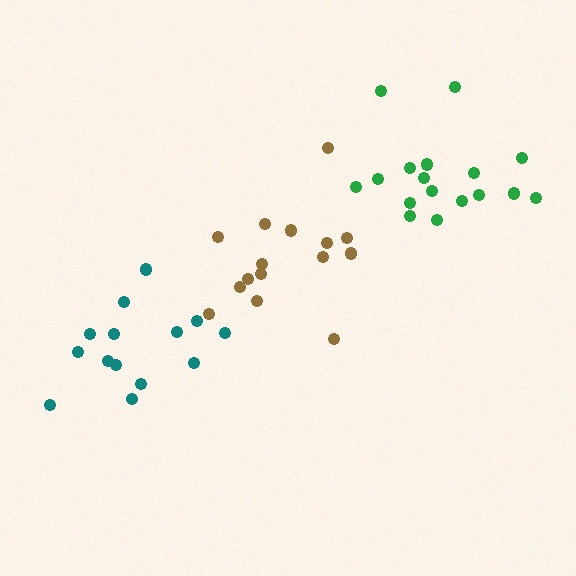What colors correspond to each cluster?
The clusters are colored: brown, teal, green.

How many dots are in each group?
Group 1: 15 dots, Group 2: 14 dots, Group 3: 17 dots (46 total).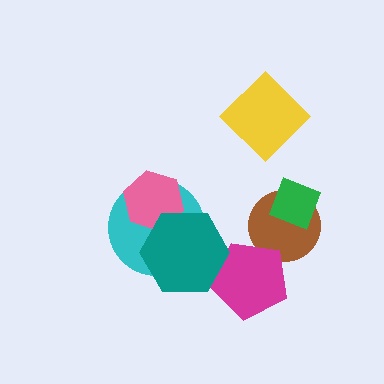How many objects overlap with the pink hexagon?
2 objects overlap with the pink hexagon.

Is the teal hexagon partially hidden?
No, no other shape covers it.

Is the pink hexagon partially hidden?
Yes, it is partially covered by another shape.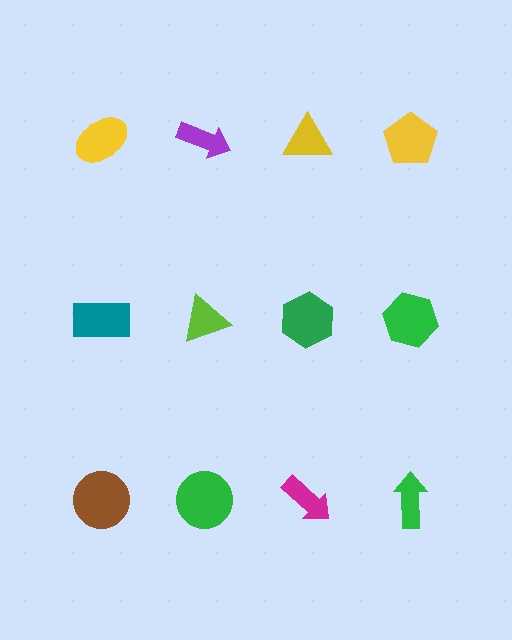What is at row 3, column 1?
A brown circle.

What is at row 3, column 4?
A green arrow.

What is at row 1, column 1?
A yellow ellipse.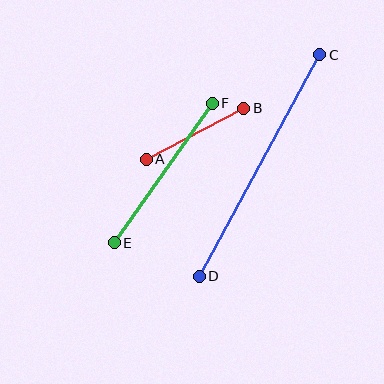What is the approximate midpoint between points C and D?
The midpoint is at approximately (259, 165) pixels.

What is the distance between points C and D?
The distance is approximately 252 pixels.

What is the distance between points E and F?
The distance is approximately 171 pixels.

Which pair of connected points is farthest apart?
Points C and D are farthest apart.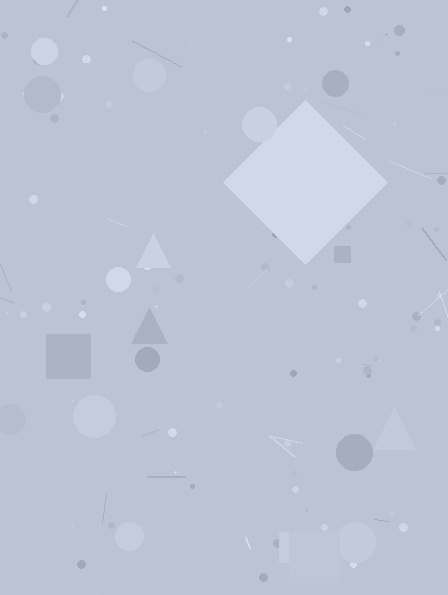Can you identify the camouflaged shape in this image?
The camouflaged shape is a diamond.